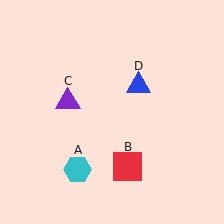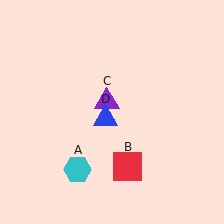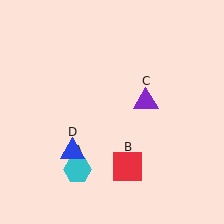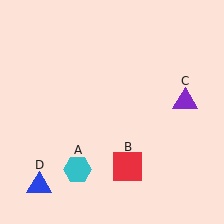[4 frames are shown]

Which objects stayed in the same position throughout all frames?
Cyan hexagon (object A) and red square (object B) remained stationary.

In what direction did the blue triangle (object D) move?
The blue triangle (object D) moved down and to the left.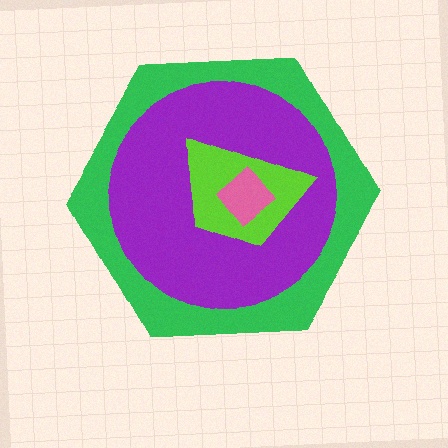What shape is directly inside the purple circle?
The lime trapezoid.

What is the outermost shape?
The green hexagon.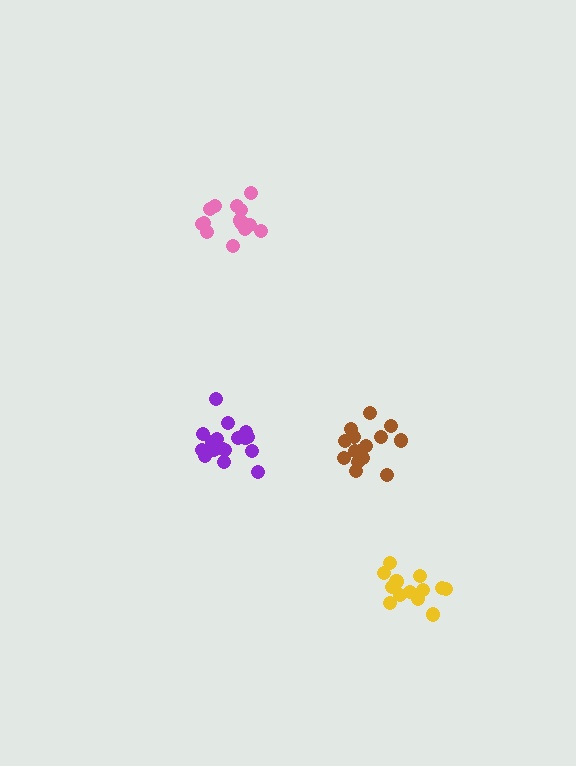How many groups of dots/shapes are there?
There are 4 groups.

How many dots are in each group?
Group 1: 15 dots, Group 2: 15 dots, Group 3: 18 dots, Group 4: 15 dots (63 total).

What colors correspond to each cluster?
The clusters are colored: brown, yellow, purple, pink.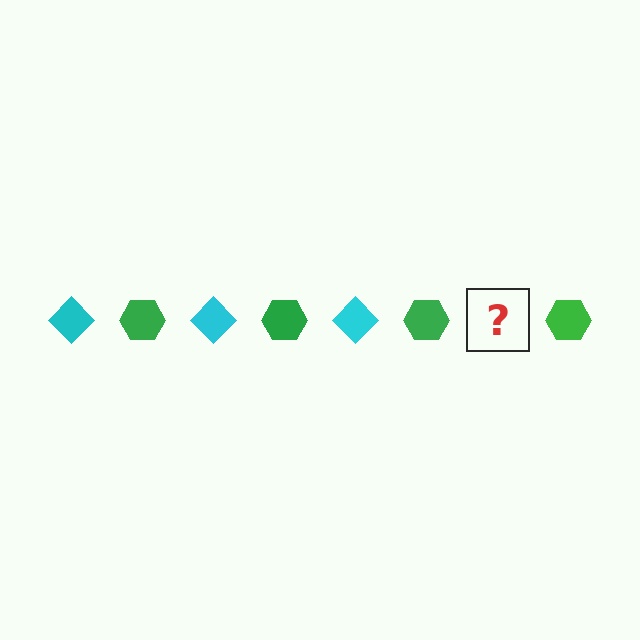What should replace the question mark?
The question mark should be replaced with a cyan diamond.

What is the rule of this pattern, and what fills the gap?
The rule is that the pattern alternates between cyan diamond and green hexagon. The gap should be filled with a cyan diamond.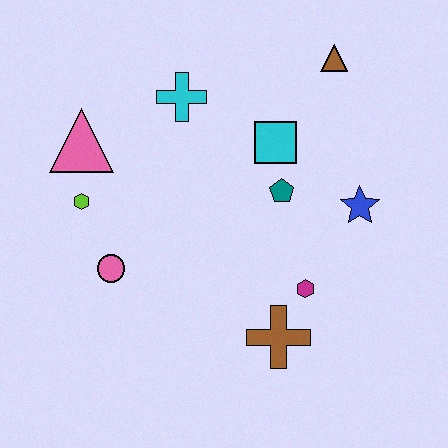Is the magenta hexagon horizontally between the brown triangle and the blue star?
No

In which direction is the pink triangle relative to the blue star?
The pink triangle is to the left of the blue star.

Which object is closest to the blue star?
The teal pentagon is closest to the blue star.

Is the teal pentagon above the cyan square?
No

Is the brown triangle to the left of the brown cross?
No